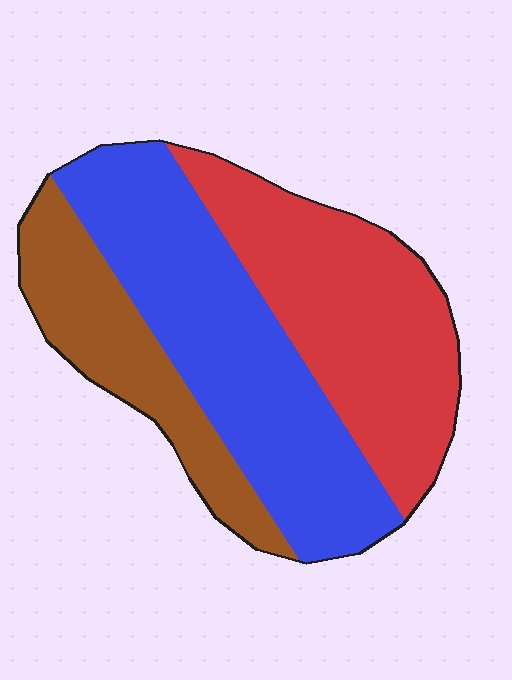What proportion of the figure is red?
Red takes up between a third and a half of the figure.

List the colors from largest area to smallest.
From largest to smallest: blue, red, brown.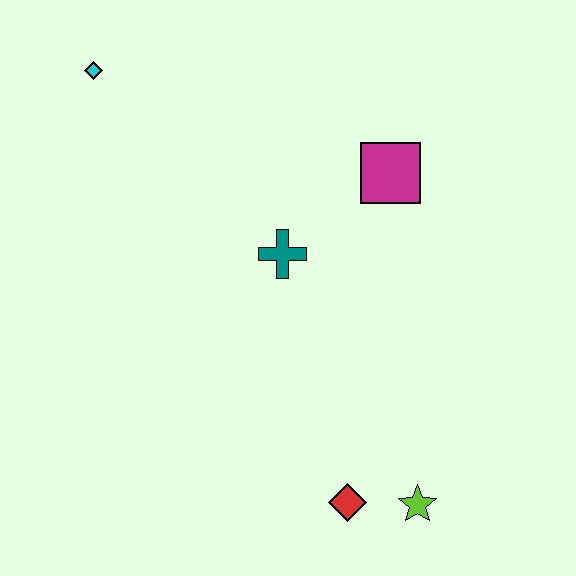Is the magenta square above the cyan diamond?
No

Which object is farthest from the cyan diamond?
The lime star is farthest from the cyan diamond.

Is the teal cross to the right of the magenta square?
No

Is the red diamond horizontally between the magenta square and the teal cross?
Yes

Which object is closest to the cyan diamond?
The teal cross is closest to the cyan diamond.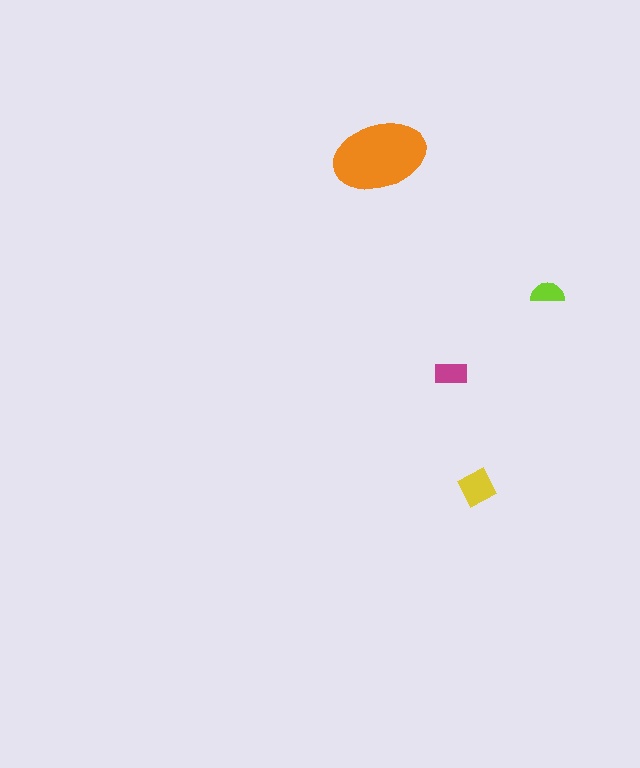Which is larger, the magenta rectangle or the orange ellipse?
The orange ellipse.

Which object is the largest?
The orange ellipse.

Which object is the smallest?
The lime semicircle.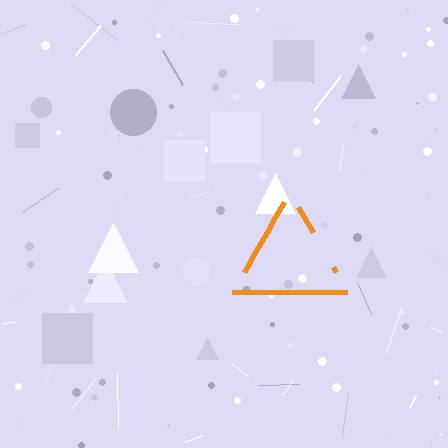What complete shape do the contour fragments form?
The contour fragments form a triangle.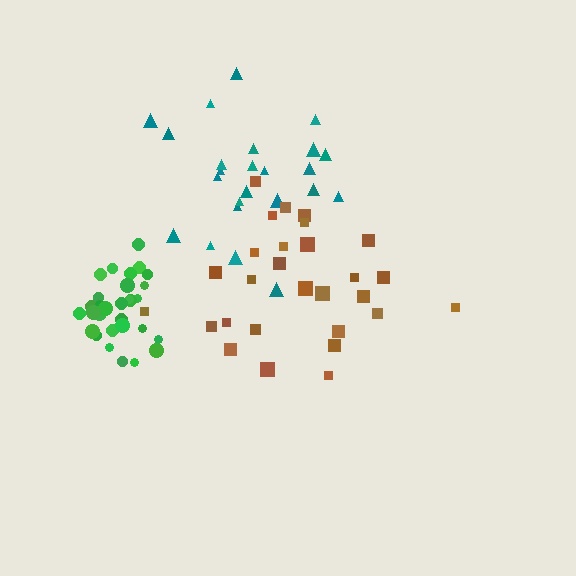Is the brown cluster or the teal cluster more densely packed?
Teal.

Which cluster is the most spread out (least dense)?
Brown.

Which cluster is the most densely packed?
Green.